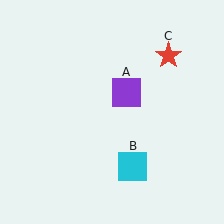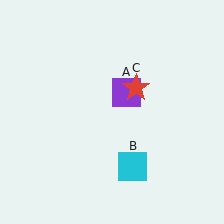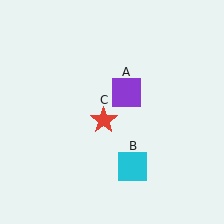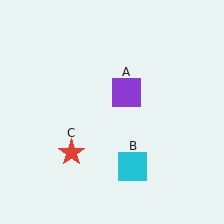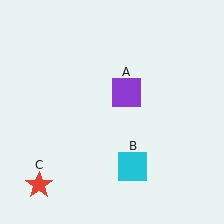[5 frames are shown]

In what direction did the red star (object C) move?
The red star (object C) moved down and to the left.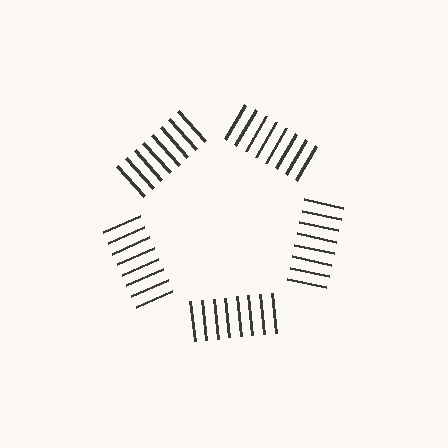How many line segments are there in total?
40 — 8 along each of the 5 edges.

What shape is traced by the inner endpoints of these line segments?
An illusory pentagon — the line segments terminate on its edges but no continuous stroke is drawn.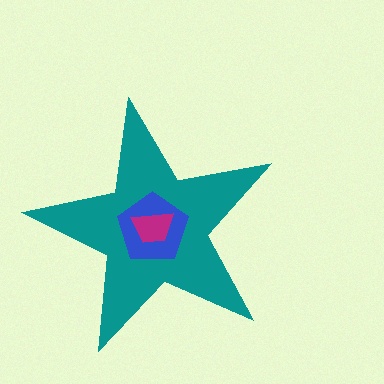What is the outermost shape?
The teal star.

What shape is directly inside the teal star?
The blue pentagon.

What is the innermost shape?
The magenta trapezoid.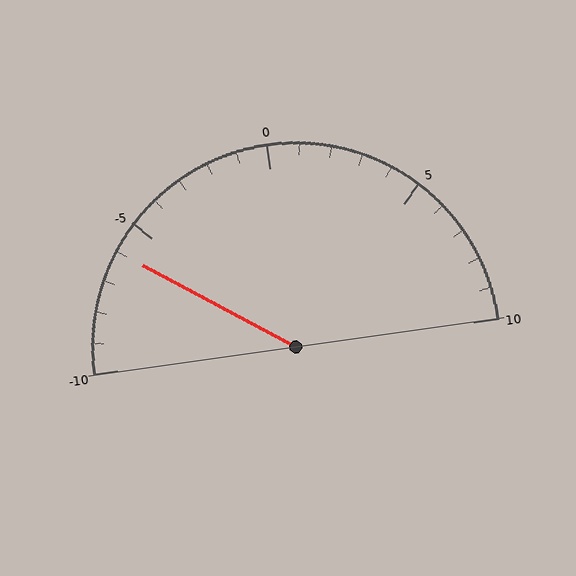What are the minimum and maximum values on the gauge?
The gauge ranges from -10 to 10.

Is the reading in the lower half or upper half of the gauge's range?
The reading is in the lower half of the range (-10 to 10).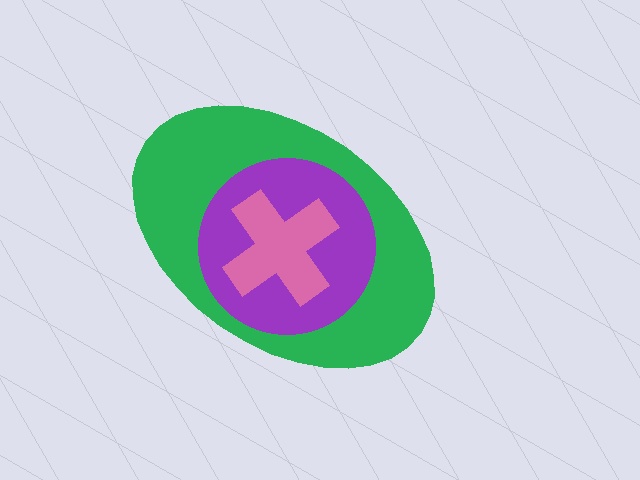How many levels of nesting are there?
3.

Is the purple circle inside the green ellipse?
Yes.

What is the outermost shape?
The green ellipse.